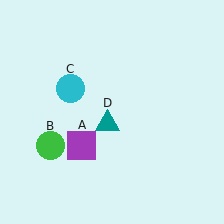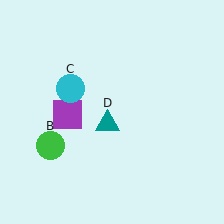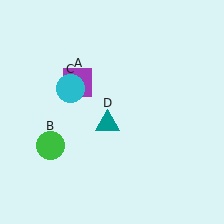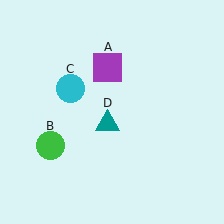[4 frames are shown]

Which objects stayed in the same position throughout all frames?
Green circle (object B) and cyan circle (object C) and teal triangle (object D) remained stationary.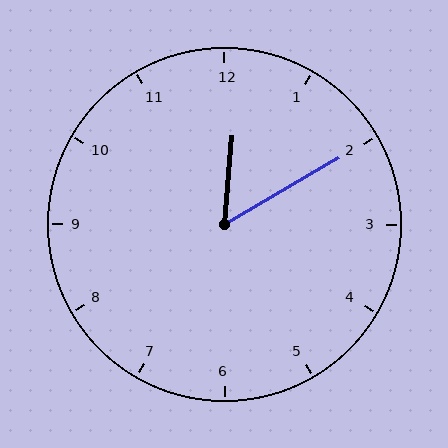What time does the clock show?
12:10.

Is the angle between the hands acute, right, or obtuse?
It is acute.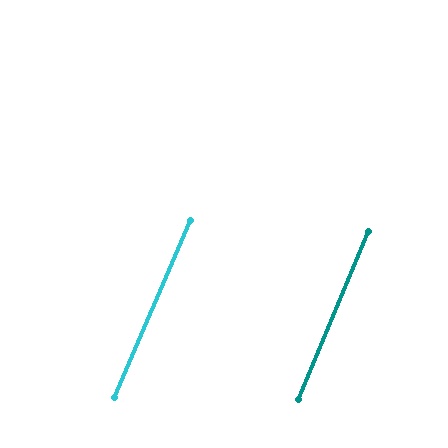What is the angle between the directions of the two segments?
Approximately 1 degree.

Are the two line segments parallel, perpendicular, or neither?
Parallel — their directions differ by only 0.6°.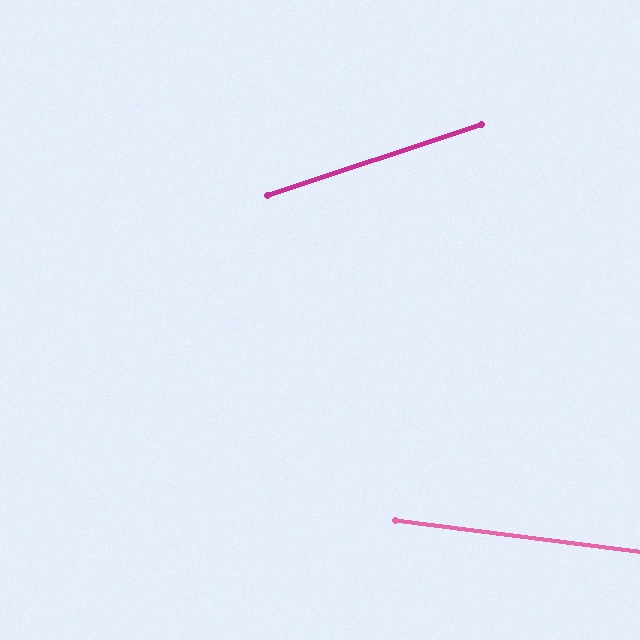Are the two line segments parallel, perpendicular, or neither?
Neither parallel nor perpendicular — they differ by about 26°.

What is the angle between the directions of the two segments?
Approximately 26 degrees.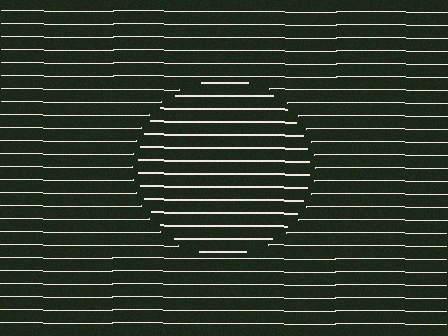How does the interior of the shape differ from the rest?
The interior of the shape contains the same grating, shifted by half a period — the contour is defined by the phase discontinuity where line-ends from the inner and outer gratings abut.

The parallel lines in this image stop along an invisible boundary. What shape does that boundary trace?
An illusory circle. The interior of the shape contains the same grating, shifted by half a period — the contour is defined by the phase discontinuity where line-ends from the inner and outer gratings abut.